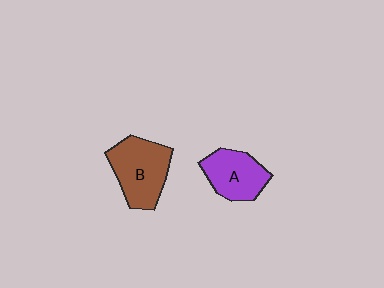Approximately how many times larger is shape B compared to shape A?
Approximately 1.3 times.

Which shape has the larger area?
Shape B (brown).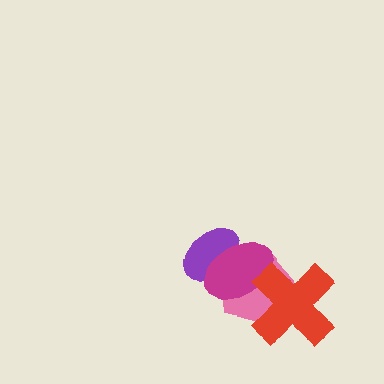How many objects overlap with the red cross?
2 objects overlap with the red cross.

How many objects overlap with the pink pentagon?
3 objects overlap with the pink pentagon.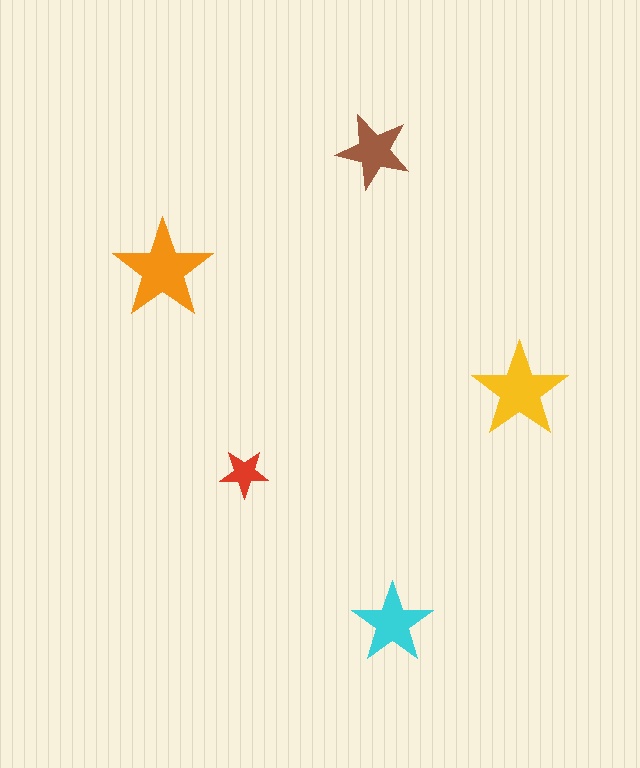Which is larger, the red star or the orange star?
The orange one.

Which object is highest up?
The brown star is topmost.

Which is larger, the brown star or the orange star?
The orange one.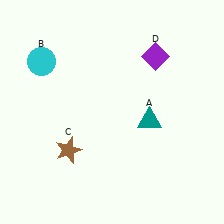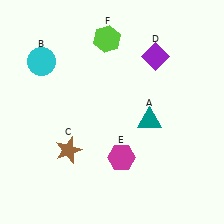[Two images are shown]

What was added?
A magenta hexagon (E), a lime hexagon (F) were added in Image 2.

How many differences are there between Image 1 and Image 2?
There are 2 differences between the two images.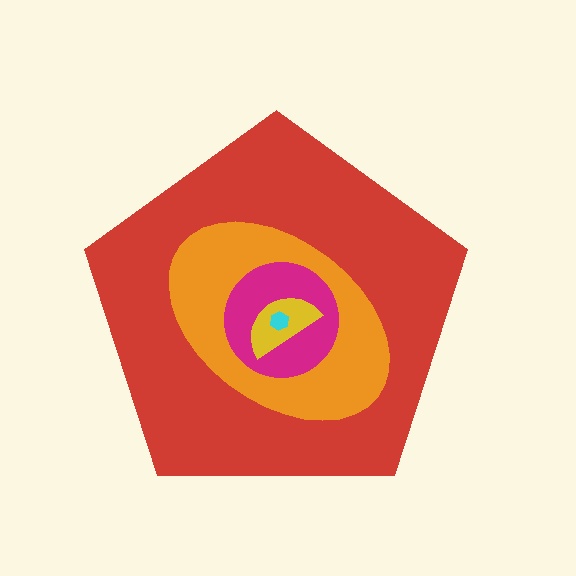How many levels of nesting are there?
5.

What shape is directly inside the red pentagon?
The orange ellipse.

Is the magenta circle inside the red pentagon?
Yes.